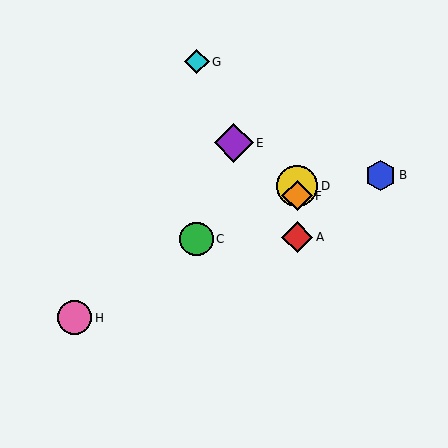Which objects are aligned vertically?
Objects A, D, F are aligned vertically.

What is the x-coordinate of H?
Object H is at x≈74.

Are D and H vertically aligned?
No, D is at x≈297 and H is at x≈74.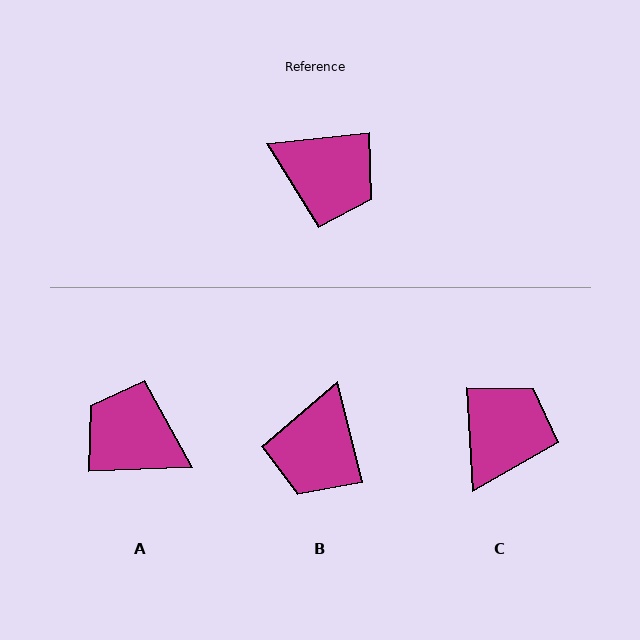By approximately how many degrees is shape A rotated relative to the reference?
Approximately 177 degrees counter-clockwise.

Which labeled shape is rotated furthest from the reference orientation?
A, about 177 degrees away.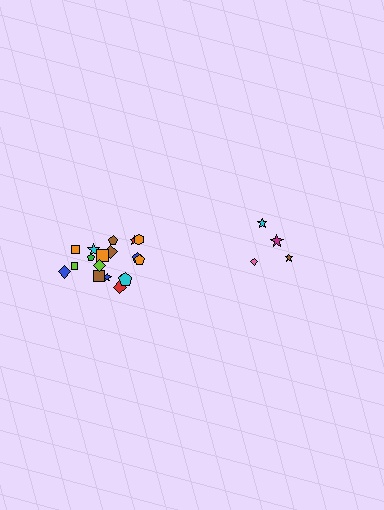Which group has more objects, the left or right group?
The left group.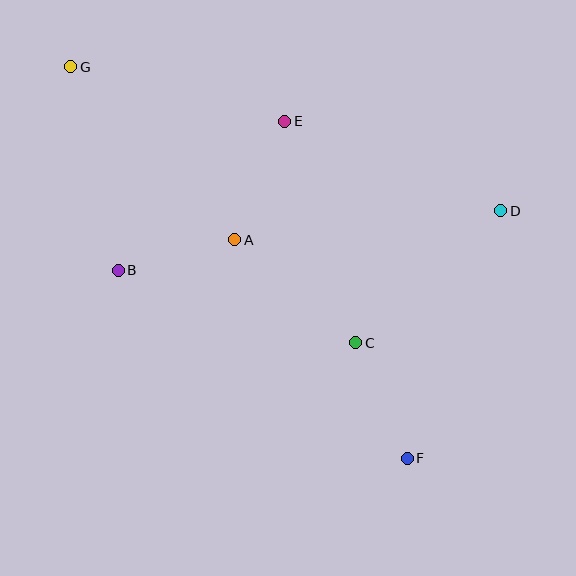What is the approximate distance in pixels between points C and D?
The distance between C and D is approximately 196 pixels.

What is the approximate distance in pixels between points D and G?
The distance between D and G is approximately 454 pixels.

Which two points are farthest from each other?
Points F and G are farthest from each other.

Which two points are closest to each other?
Points A and B are closest to each other.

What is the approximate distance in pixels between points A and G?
The distance between A and G is approximately 238 pixels.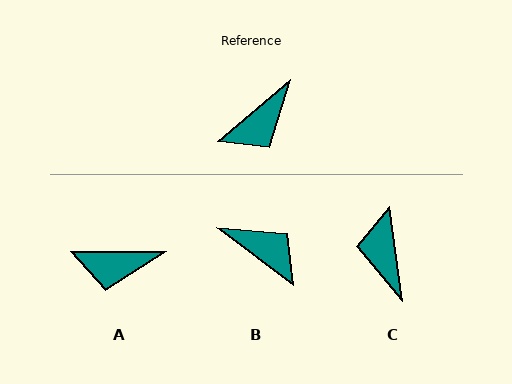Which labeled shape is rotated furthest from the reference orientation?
C, about 123 degrees away.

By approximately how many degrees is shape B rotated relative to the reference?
Approximately 103 degrees counter-clockwise.